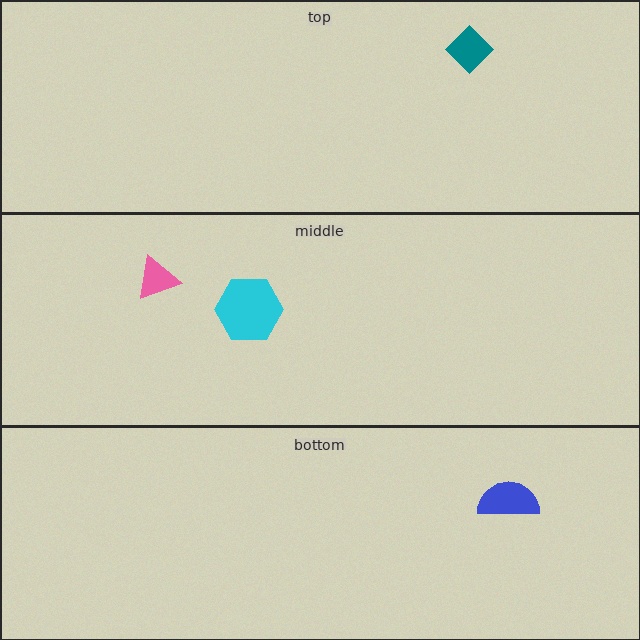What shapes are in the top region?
The teal diamond.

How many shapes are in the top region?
1.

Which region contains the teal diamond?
The top region.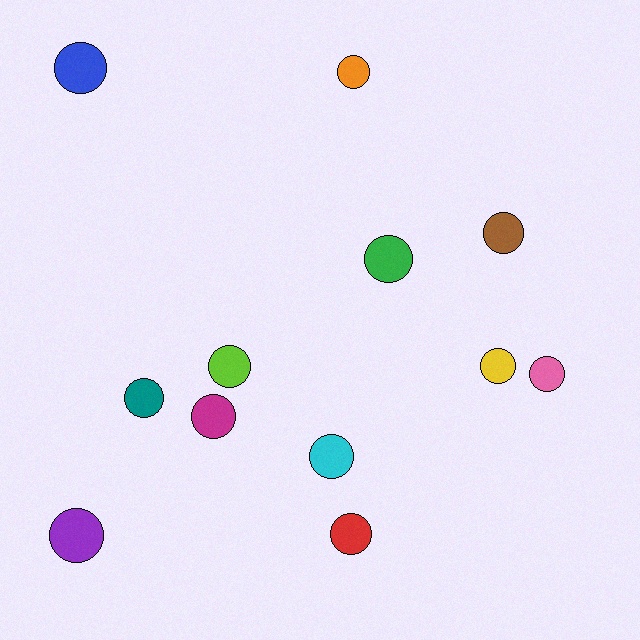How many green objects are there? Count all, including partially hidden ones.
There is 1 green object.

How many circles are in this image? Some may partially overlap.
There are 12 circles.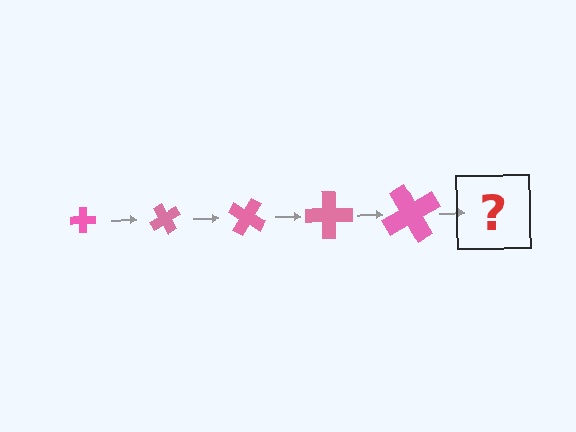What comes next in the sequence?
The next element should be a cross, larger than the previous one and rotated 300 degrees from the start.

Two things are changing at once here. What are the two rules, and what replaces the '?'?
The two rules are that the cross grows larger each step and it rotates 60 degrees each step. The '?' should be a cross, larger than the previous one and rotated 300 degrees from the start.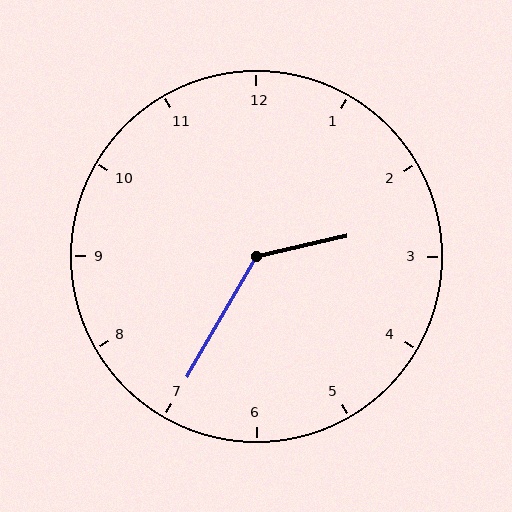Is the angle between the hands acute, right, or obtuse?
It is obtuse.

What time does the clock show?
2:35.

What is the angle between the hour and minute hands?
Approximately 132 degrees.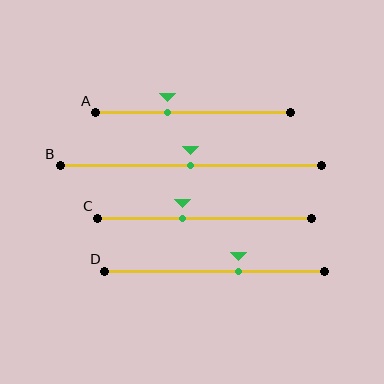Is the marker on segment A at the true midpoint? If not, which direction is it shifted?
No, the marker on segment A is shifted to the left by about 13% of the segment length.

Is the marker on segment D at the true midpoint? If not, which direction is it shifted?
No, the marker on segment D is shifted to the right by about 11% of the segment length.